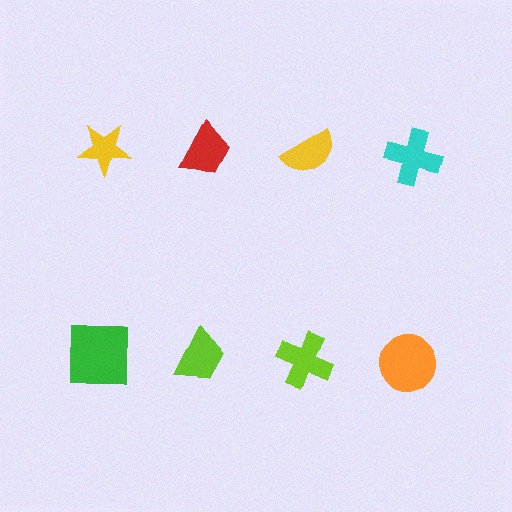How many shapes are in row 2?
4 shapes.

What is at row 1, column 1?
A yellow star.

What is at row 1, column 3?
A yellow semicircle.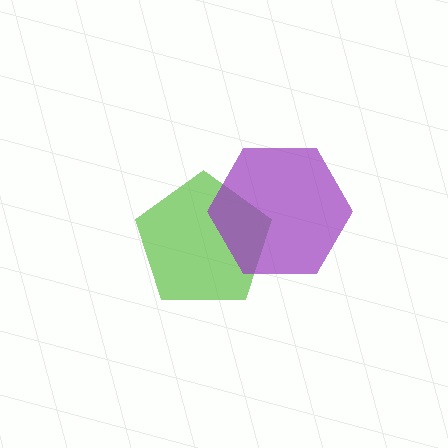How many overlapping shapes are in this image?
There are 2 overlapping shapes in the image.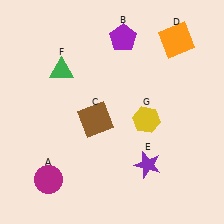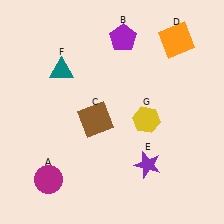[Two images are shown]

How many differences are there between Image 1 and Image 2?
There is 1 difference between the two images.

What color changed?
The triangle (F) changed from green in Image 1 to teal in Image 2.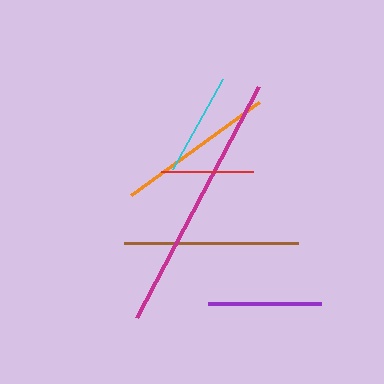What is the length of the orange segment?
The orange segment is approximately 158 pixels long.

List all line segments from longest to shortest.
From longest to shortest: magenta, brown, orange, purple, cyan, red.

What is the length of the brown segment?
The brown segment is approximately 175 pixels long.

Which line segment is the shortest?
The red line is the shortest at approximately 92 pixels.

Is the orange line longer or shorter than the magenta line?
The magenta line is longer than the orange line.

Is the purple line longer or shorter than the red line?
The purple line is longer than the red line.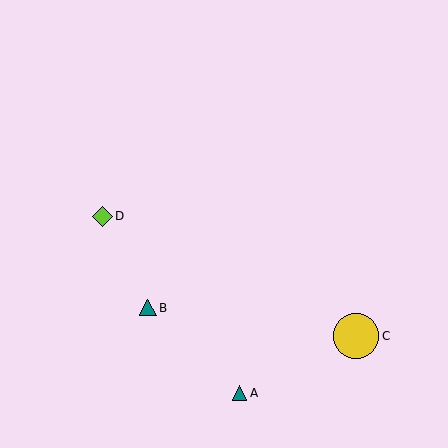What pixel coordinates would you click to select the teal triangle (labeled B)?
Click at (148, 308) to select the teal triangle B.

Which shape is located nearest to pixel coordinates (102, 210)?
The lime diamond (labeled D) at (103, 216) is nearest to that location.